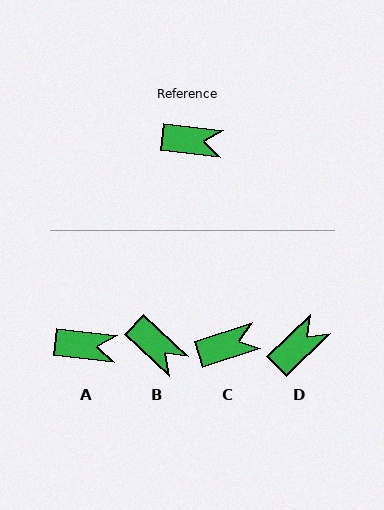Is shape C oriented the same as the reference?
No, it is off by about 24 degrees.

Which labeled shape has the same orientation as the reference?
A.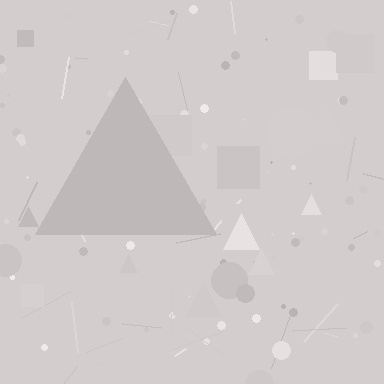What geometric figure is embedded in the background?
A triangle is embedded in the background.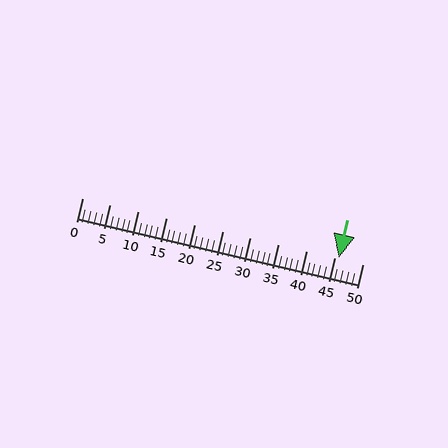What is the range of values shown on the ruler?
The ruler shows values from 0 to 50.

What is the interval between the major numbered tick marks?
The major tick marks are spaced 5 units apart.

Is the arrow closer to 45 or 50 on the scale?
The arrow is closer to 45.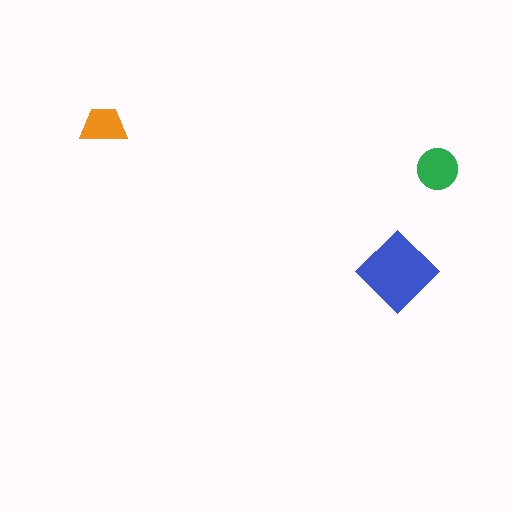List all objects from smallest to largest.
The orange trapezoid, the green circle, the blue diamond.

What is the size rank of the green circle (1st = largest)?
2nd.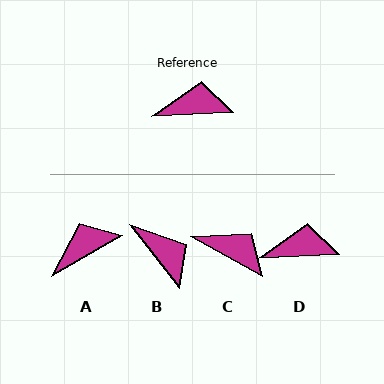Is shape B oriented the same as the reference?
No, it is off by about 55 degrees.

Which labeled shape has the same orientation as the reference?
D.